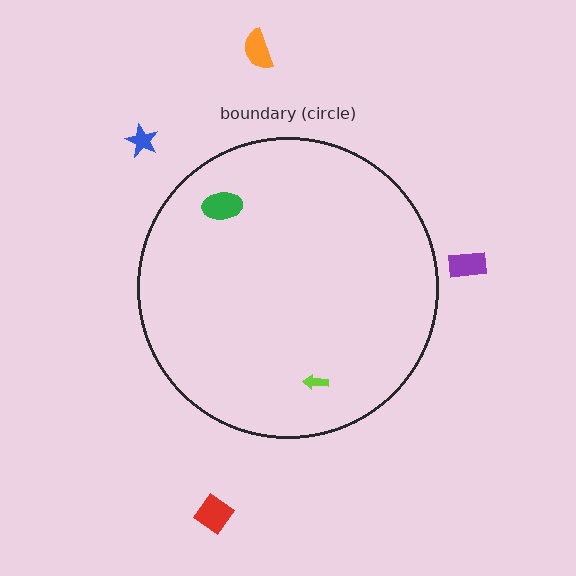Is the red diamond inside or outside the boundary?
Outside.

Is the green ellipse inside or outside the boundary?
Inside.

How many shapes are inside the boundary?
2 inside, 4 outside.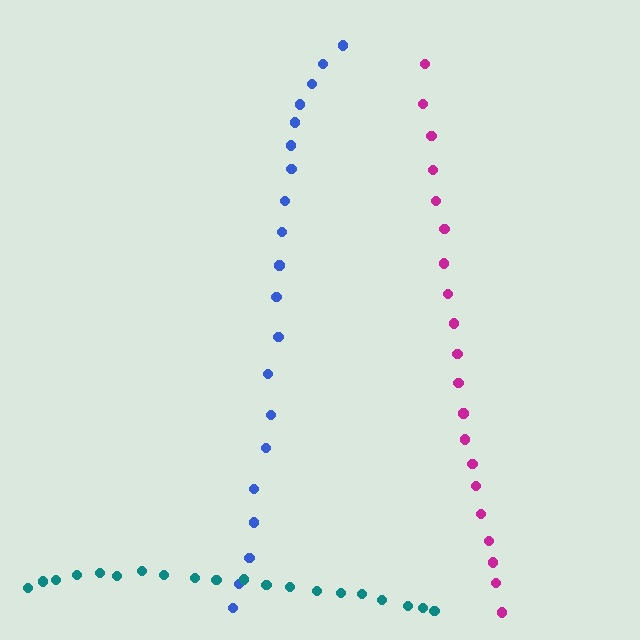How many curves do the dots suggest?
There are 3 distinct paths.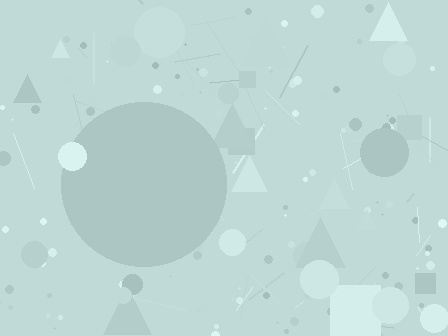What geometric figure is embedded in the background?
A circle is embedded in the background.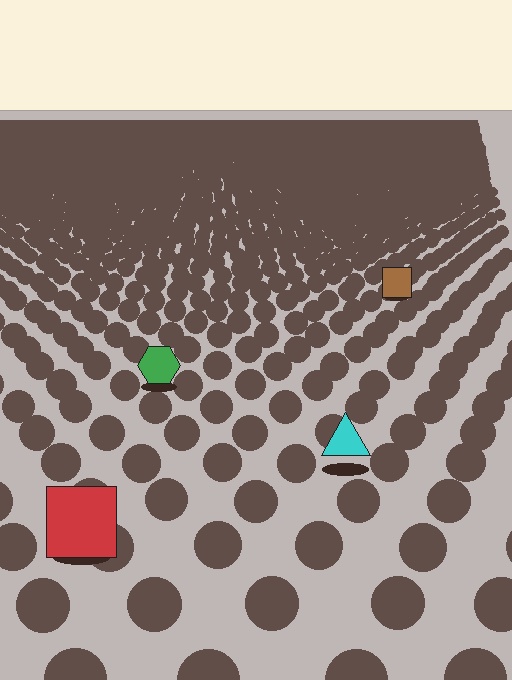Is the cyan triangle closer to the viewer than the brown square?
Yes. The cyan triangle is closer — you can tell from the texture gradient: the ground texture is coarser near it.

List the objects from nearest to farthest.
From nearest to farthest: the red square, the cyan triangle, the green hexagon, the brown square.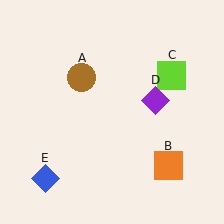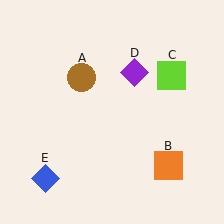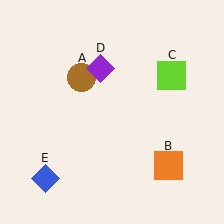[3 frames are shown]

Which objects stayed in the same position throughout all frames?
Brown circle (object A) and orange square (object B) and lime square (object C) and blue diamond (object E) remained stationary.